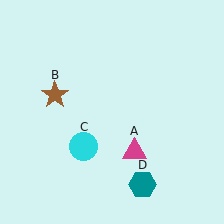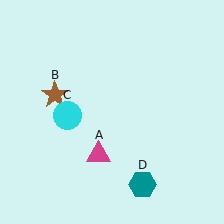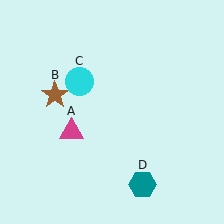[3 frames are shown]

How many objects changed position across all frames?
2 objects changed position: magenta triangle (object A), cyan circle (object C).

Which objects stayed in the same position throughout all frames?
Brown star (object B) and teal hexagon (object D) remained stationary.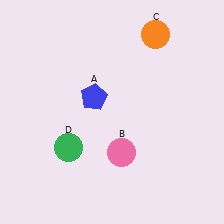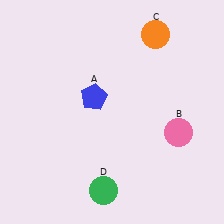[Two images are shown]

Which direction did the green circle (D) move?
The green circle (D) moved down.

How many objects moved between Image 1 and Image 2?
2 objects moved between the two images.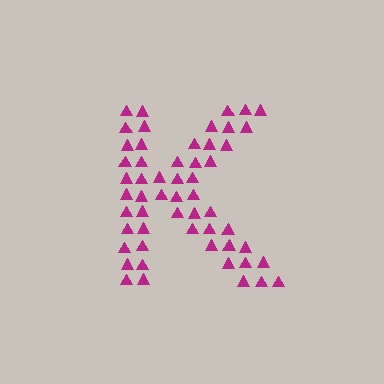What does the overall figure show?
The overall figure shows the letter K.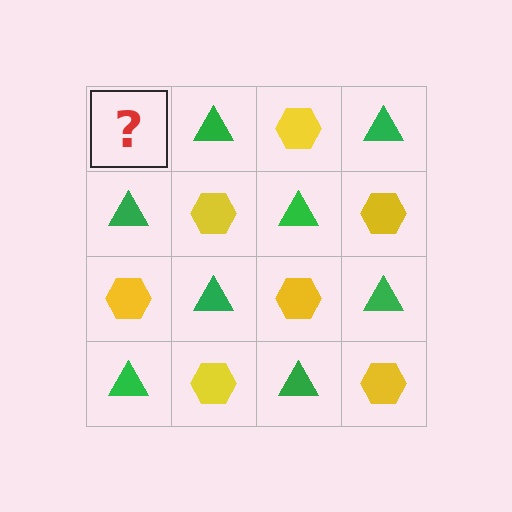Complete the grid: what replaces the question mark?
The question mark should be replaced with a yellow hexagon.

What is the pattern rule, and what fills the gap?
The rule is that it alternates yellow hexagon and green triangle in a checkerboard pattern. The gap should be filled with a yellow hexagon.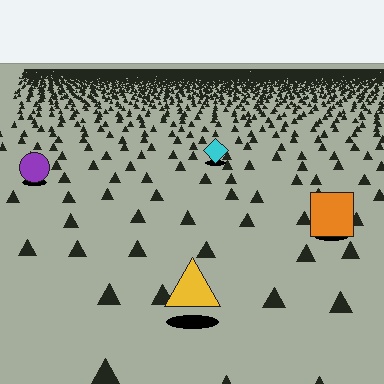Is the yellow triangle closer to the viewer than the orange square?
Yes. The yellow triangle is closer — you can tell from the texture gradient: the ground texture is coarser near it.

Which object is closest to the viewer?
The yellow triangle is closest. The texture marks near it are larger and more spread out.